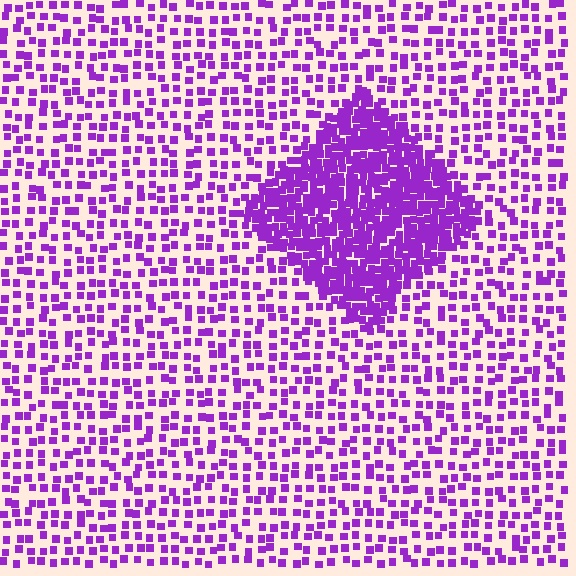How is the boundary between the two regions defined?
The boundary is defined by a change in element density (approximately 2.8x ratio). All elements are the same color, size, and shape.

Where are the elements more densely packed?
The elements are more densely packed inside the diamond boundary.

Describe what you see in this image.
The image contains small purple elements arranged at two different densities. A diamond-shaped region is visible where the elements are more densely packed than the surrounding area.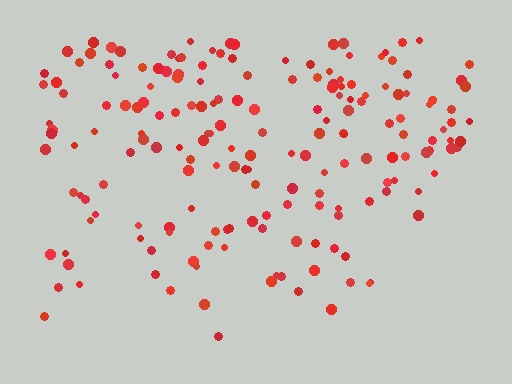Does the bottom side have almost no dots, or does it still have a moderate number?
Still a moderate number, just noticeably fewer than the top.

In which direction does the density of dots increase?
From bottom to top, with the top side densest.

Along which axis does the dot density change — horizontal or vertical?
Vertical.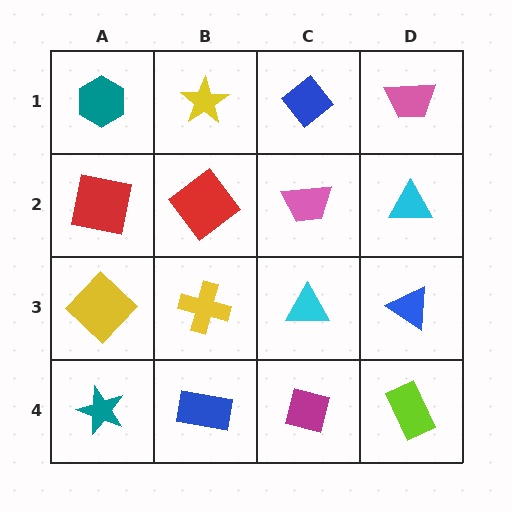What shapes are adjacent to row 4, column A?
A yellow diamond (row 3, column A), a blue rectangle (row 4, column B).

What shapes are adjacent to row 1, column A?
A red square (row 2, column A), a yellow star (row 1, column B).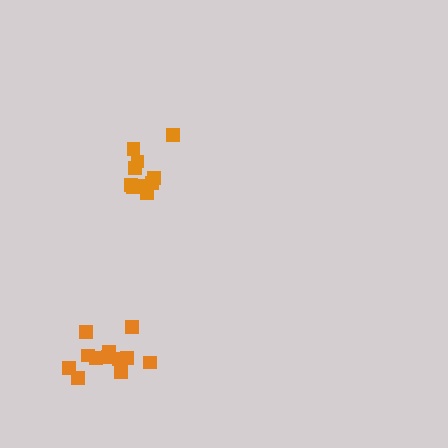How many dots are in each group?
Group 1: 10 dots, Group 2: 12 dots (22 total).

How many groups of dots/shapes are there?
There are 2 groups.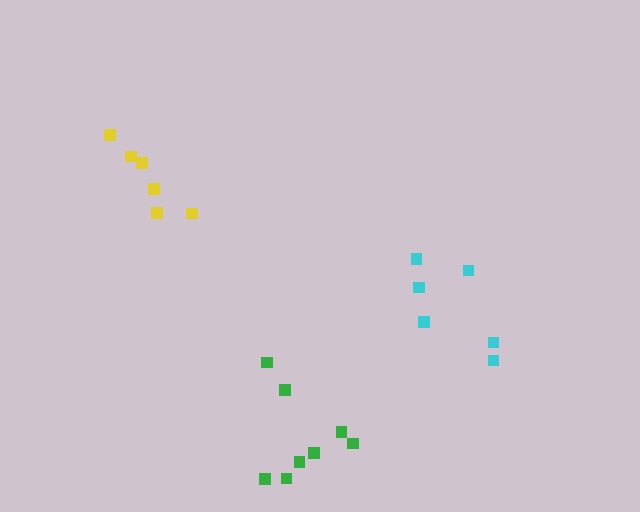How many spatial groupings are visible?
There are 3 spatial groupings.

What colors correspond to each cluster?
The clusters are colored: green, cyan, yellow.